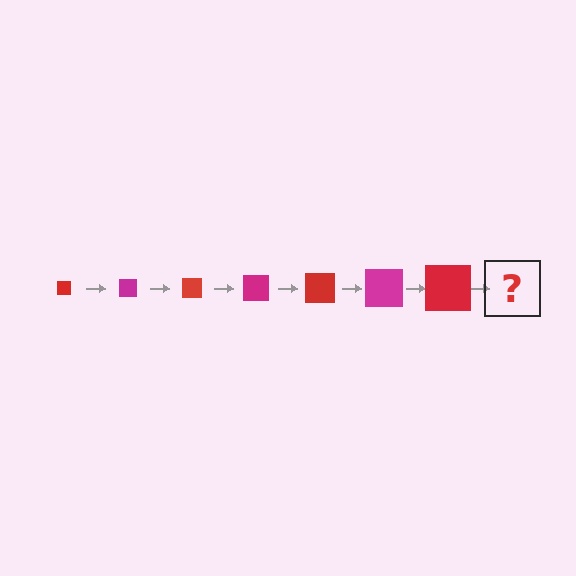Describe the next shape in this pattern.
It should be a magenta square, larger than the previous one.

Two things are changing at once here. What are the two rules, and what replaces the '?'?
The two rules are that the square grows larger each step and the color cycles through red and magenta. The '?' should be a magenta square, larger than the previous one.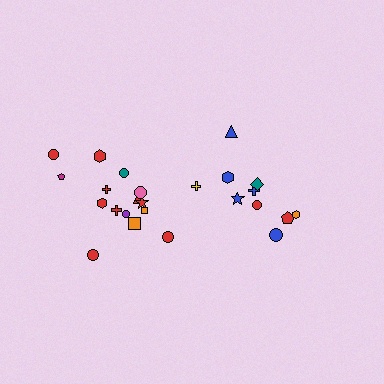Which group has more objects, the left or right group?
The left group.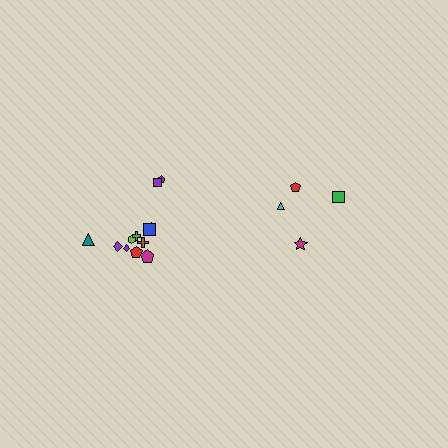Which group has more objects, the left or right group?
The left group.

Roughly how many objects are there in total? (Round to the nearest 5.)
Roughly 15 objects in total.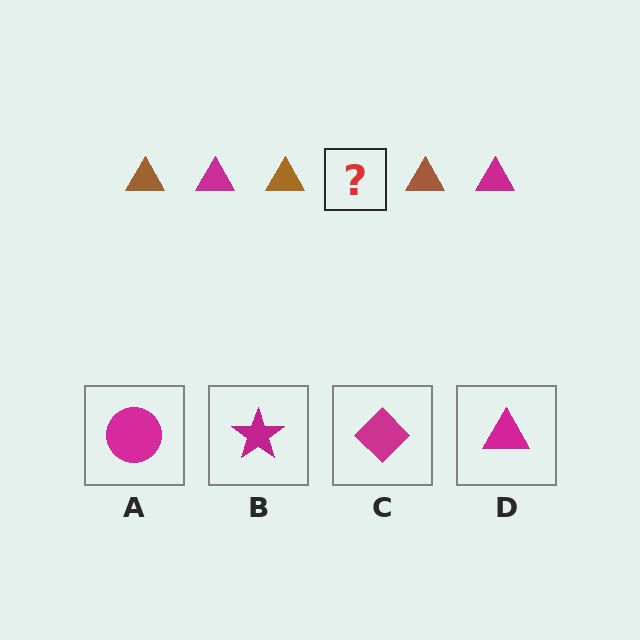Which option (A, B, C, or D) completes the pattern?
D.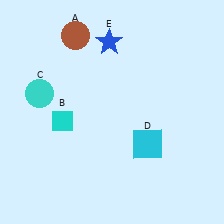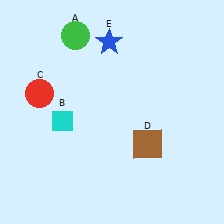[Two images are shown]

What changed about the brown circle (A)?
In Image 1, A is brown. In Image 2, it changed to green.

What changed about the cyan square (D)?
In Image 1, D is cyan. In Image 2, it changed to brown.